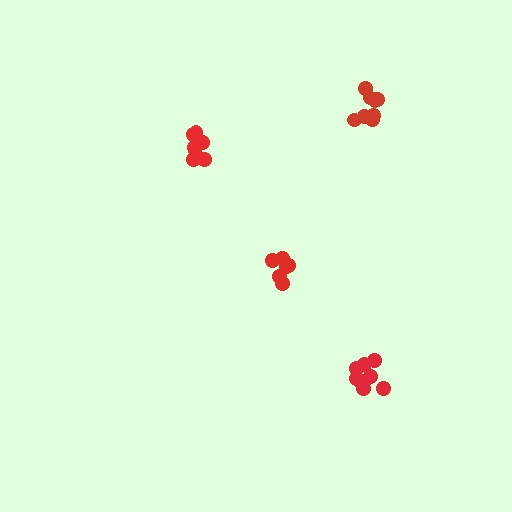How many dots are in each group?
Group 1: 7 dots, Group 2: 9 dots, Group 3: 9 dots, Group 4: 6 dots (31 total).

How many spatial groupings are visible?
There are 4 spatial groupings.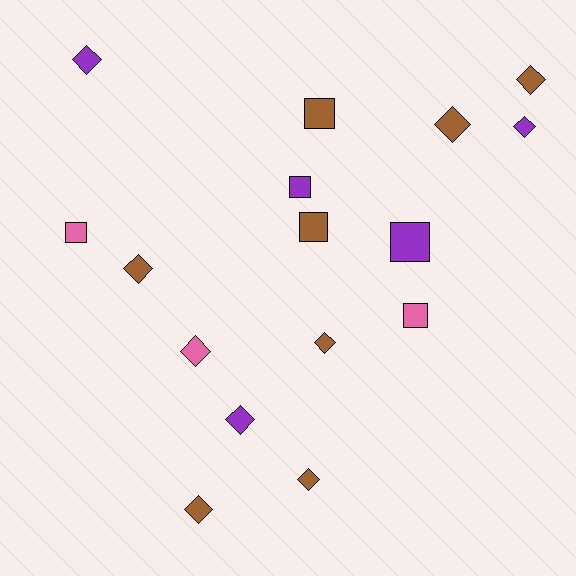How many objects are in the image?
There are 16 objects.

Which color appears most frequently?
Brown, with 8 objects.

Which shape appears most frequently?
Diamond, with 10 objects.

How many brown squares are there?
There are 2 brown squares.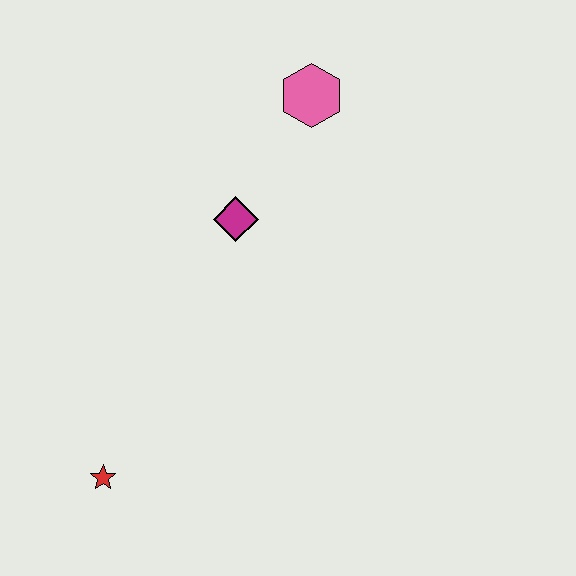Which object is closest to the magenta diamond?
The pink hexagon is closest to the magenta diamond.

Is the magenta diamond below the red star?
No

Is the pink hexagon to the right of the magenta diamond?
Yes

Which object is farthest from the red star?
The pink hexagon is farthest from the red star.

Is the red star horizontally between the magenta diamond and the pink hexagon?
No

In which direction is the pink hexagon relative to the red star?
The pink hexagon is above the red star.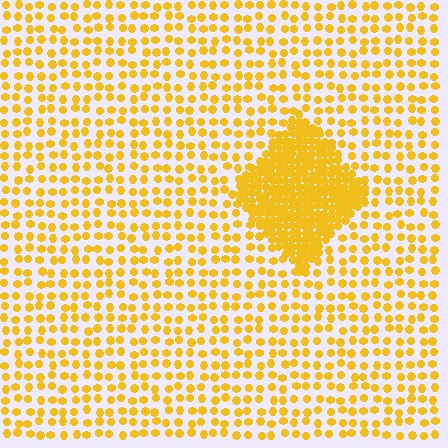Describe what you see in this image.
The image contains small yellow elements arranged at two different densities. A diamond-shaped region is visible where the elements are more densely packed than the surrounding area.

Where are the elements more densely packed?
The elements are more densely packed inside the diamond boundary.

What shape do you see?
I see a diamond.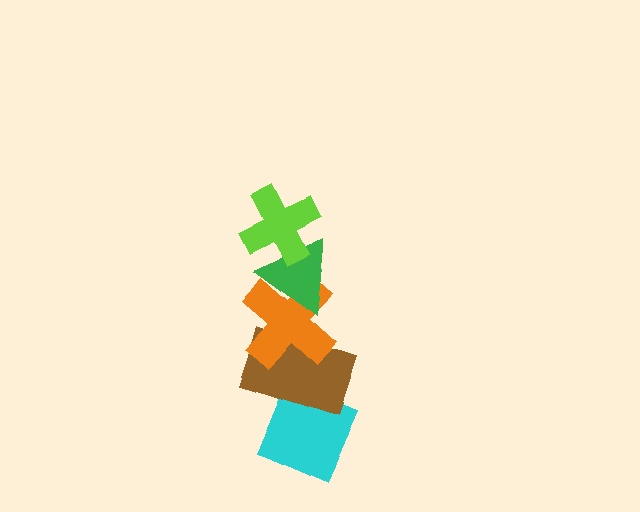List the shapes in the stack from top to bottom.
From top to bottom: the lime cross, the green triangle, the orange cross, the brown rectangle, the cyan diamond.